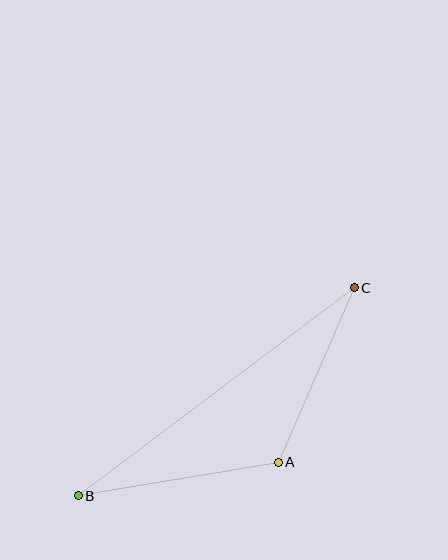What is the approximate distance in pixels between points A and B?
The distance between A and B is approximately 202 pixels.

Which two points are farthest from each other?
Points B and C are farthest from each other.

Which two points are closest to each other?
Points A and C are closest to each other.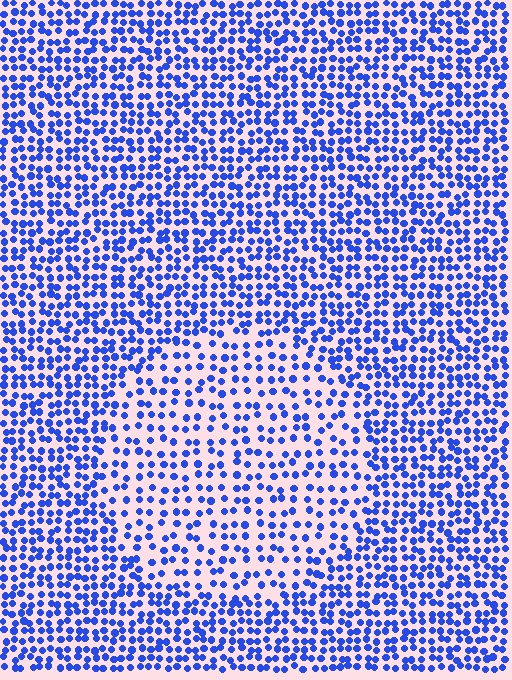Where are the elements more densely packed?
The elements are more densely packed outside the circle boundary.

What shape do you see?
I see a circle.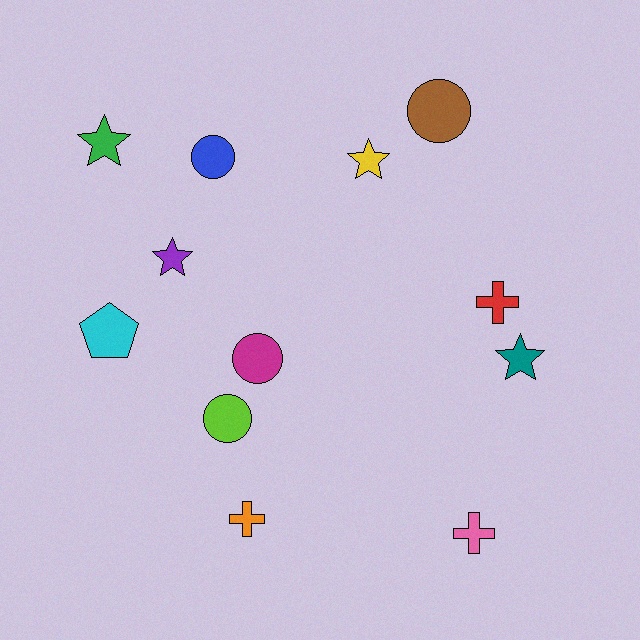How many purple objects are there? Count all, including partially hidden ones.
There is 1 purple object.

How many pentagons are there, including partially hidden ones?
There is 1 pentagon.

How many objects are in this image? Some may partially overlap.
There are 12 objects.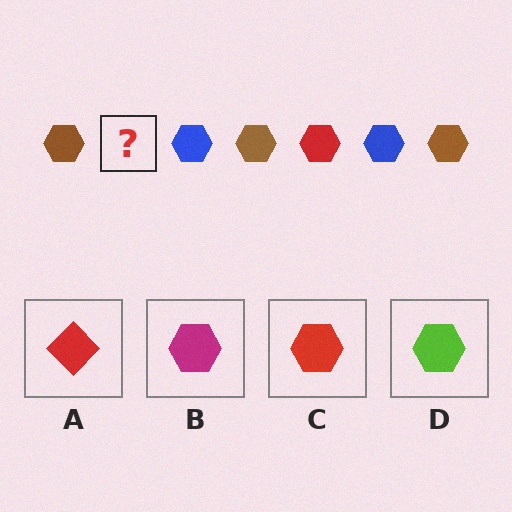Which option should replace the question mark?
Option C.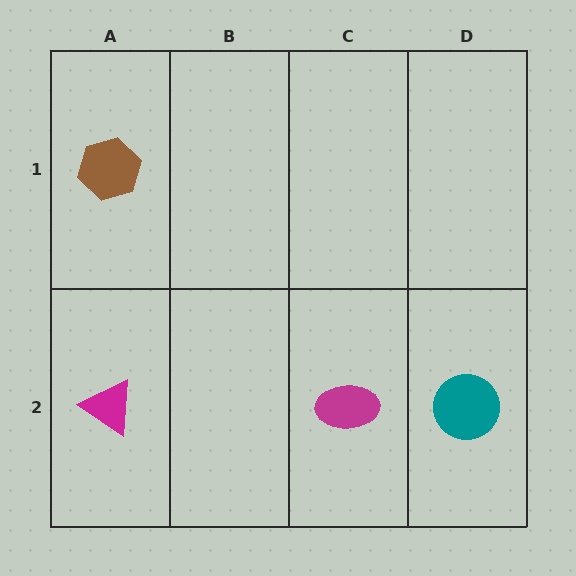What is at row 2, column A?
A magenta triangle.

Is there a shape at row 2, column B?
No, that cell is empty.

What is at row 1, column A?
A brown hexagon.